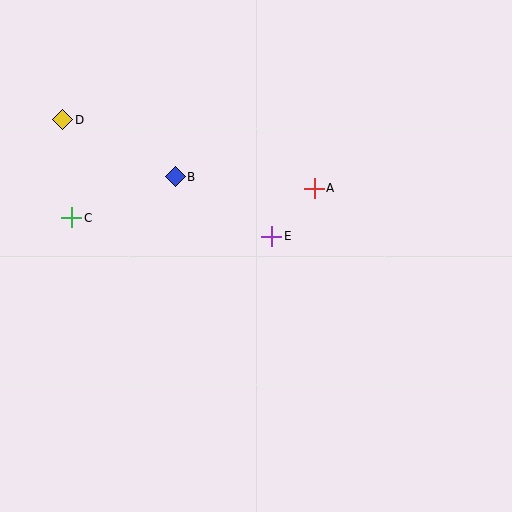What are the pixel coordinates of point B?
Point B is at (175, 177).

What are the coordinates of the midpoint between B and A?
The midpoint between B and A is at (245, 183).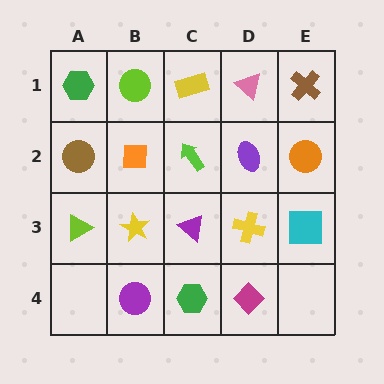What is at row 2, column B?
An orange square.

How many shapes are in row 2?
5 shapes.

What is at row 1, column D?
A pink triangle.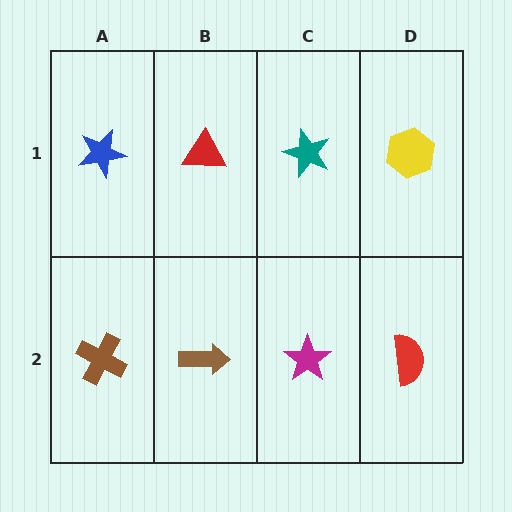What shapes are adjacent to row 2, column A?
A blue star (row 1, column A), a brown arrow (row 2, column B).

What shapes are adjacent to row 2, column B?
A red triangle (row 1, column B), a brown cross (row 2, column A), a magenta star (row 2, column C).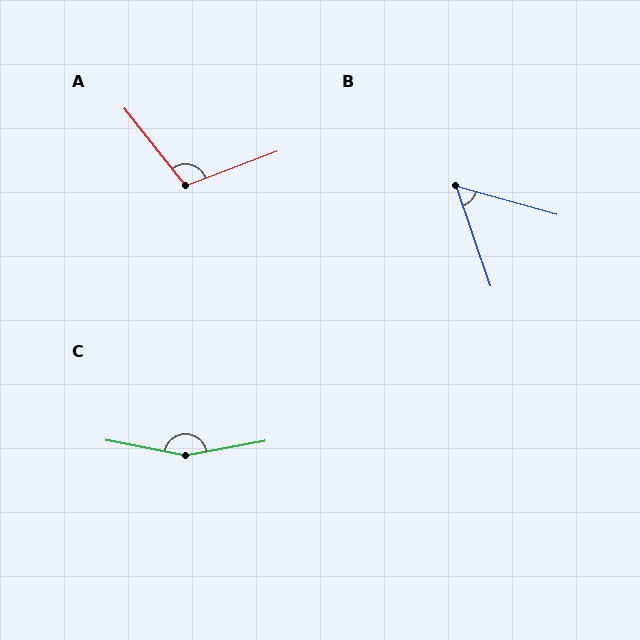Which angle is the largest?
C, at approximately 159 degrees.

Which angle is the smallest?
B, at approximately 55 degrees.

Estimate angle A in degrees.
Approximately 108 degrees.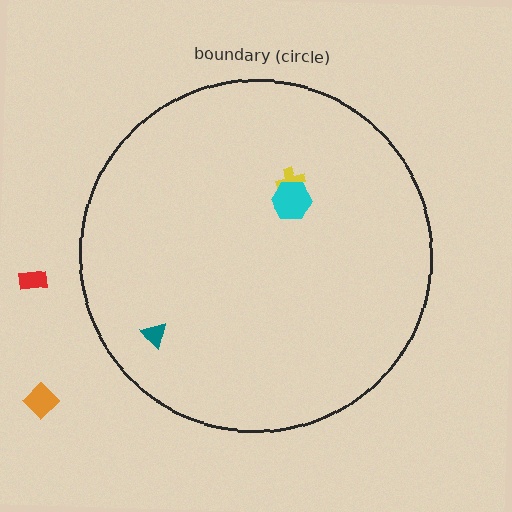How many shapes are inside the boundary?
3 inside, 2 outside.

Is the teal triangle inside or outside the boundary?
Inside.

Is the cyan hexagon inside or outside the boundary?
Inside.